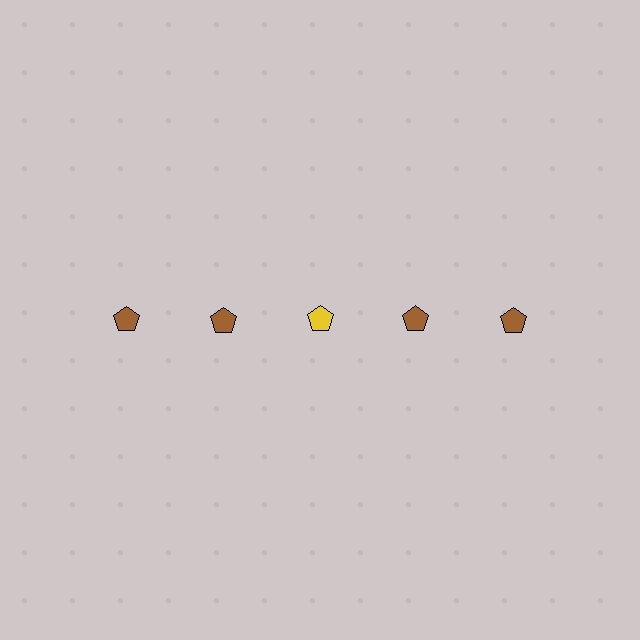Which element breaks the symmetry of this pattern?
The yellow pentagon in the top row, center column breaks the symmetry. All other shapes are brown pentagons.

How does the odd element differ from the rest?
It has a different color: yellow instead of brown.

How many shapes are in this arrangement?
There are 5 shapes arranged in a grid pattern.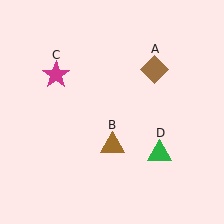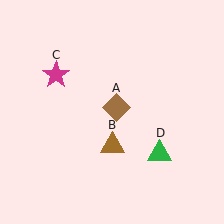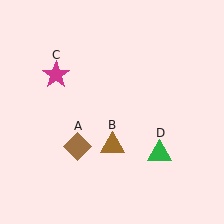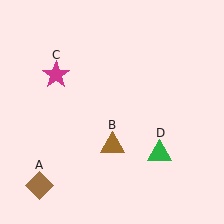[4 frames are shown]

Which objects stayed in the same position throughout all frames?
Brown triangle (object B) and magenta star (object C) and green triangle (object D) remained stationary.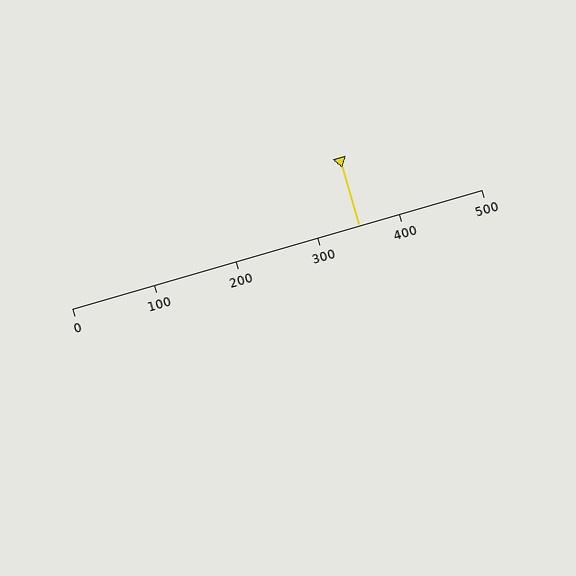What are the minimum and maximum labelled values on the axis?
The axis runs from 0 to 500.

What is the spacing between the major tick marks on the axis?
The major ticks are spaced 100 apart.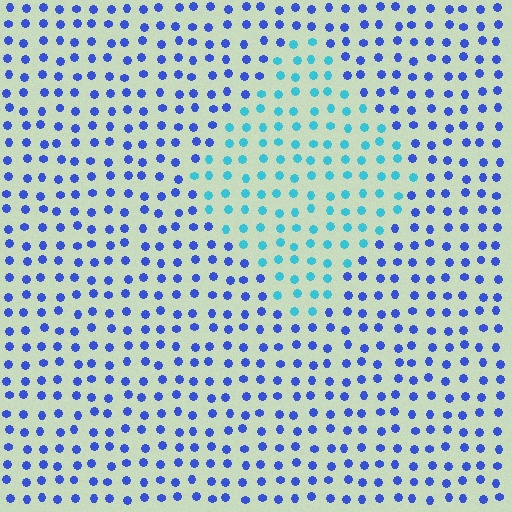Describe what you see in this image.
The image is filled with small blue elements in a uniform arrangement. A diamond-shaped region is visible where the elements are tinted to a slightly different hue, forming a subtle color boundary.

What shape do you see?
I see a diamond.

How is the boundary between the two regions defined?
The boundary is defined purely by a slight shift in hue (about 44 degrees). Spacing, size, and orientation are identical on both sides.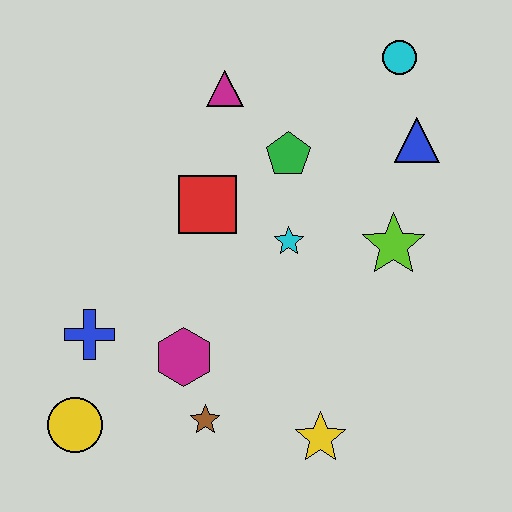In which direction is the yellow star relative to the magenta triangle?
The yellow star is below the magenta triangle.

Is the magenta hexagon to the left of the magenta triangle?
Yes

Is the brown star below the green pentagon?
Yes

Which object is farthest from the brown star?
The cyan circle is farthest from the brown star.